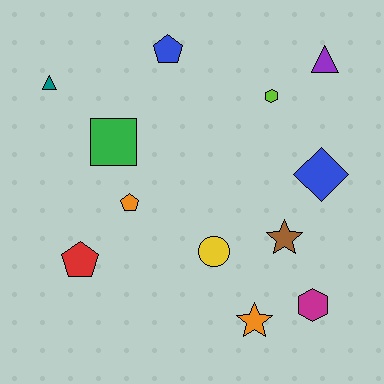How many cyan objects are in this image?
There are no cyan objects.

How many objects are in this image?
There are 12 objects.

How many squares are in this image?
There is 1 square.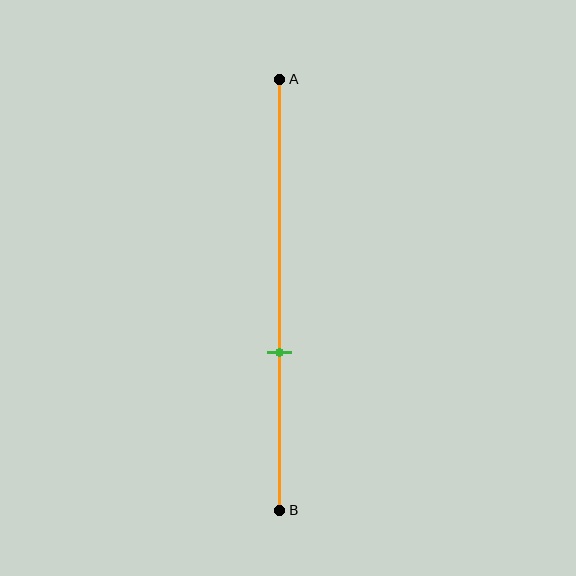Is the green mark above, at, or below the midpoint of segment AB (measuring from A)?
The green mark is below the midpoint of segment AB.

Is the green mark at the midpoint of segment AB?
No, the mark is at about 65% from A, not at the 50% midpoint.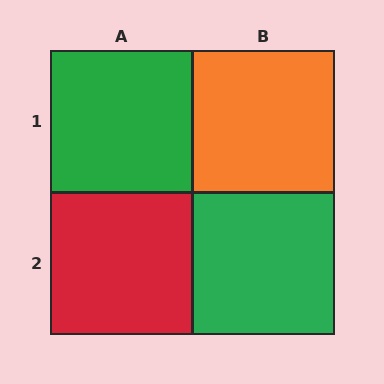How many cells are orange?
1 cell is orange.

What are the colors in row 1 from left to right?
Green, orange.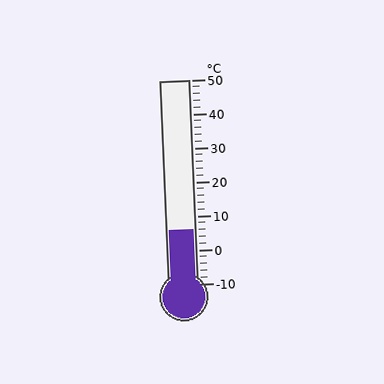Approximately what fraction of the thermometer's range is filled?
The thermometer is filled to approximately 25% of its range.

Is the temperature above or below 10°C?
The temperature is below 10°C.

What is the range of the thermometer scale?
The thermometer scale ranges from -10°C to 50°C.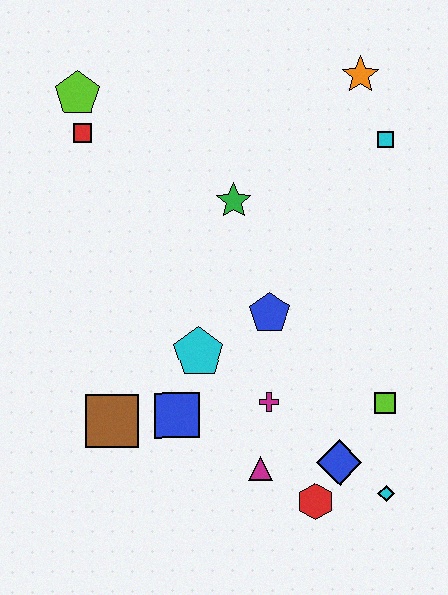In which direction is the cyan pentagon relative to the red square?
The cyan pentagon is below the red square.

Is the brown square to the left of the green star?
Yes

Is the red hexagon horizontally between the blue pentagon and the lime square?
Yes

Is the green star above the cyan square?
No